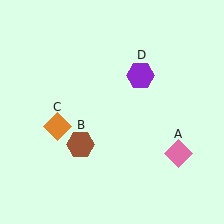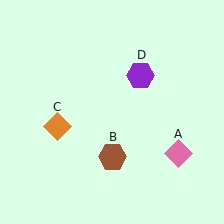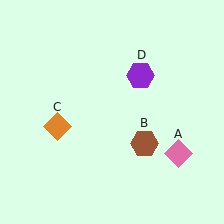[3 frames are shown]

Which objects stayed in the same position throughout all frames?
Pink diamond (object A) and orange diamond (object C) and purple hexagon (object D) remained stationary.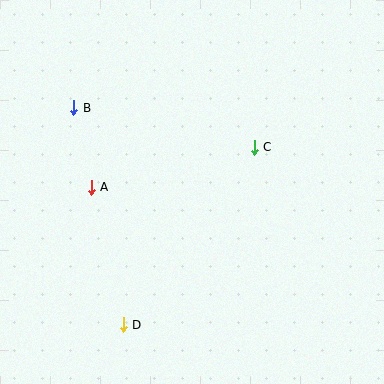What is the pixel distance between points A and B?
The distance between A and B is 81 pixels.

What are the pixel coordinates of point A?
Point A is at (91, 187).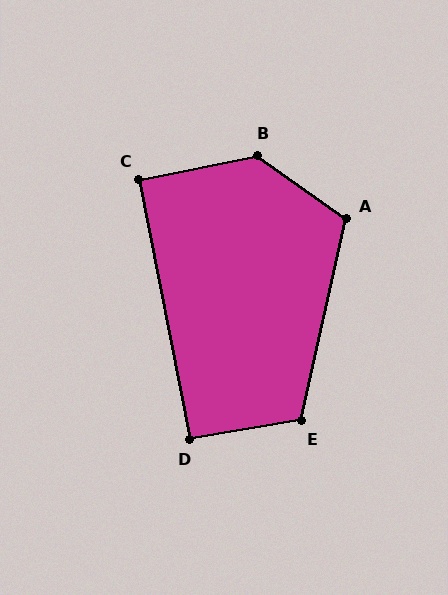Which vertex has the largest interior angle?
B, at approximately 133 degrees.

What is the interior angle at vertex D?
Approximately 92 degrees (approximately right).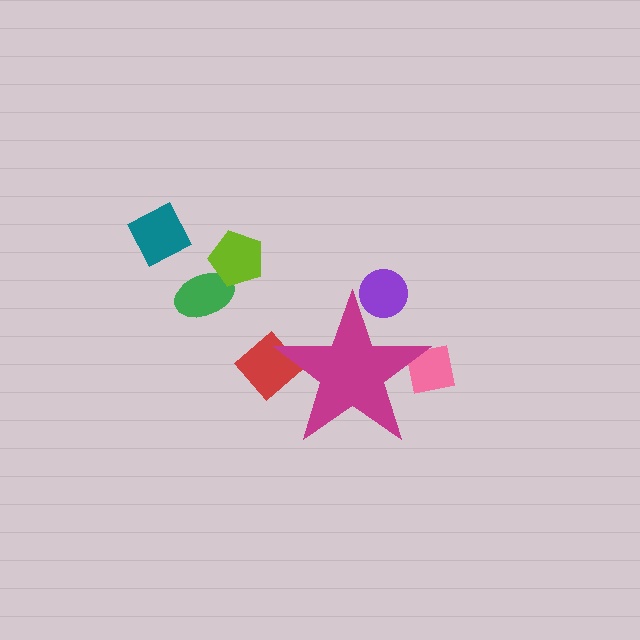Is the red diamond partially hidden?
Yes, the red diamond is partially hidden behind the magenta star.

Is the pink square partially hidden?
Yes, the pink square is partially hidden behind the magenta star.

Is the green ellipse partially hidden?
No, the green ellipse is fully visible.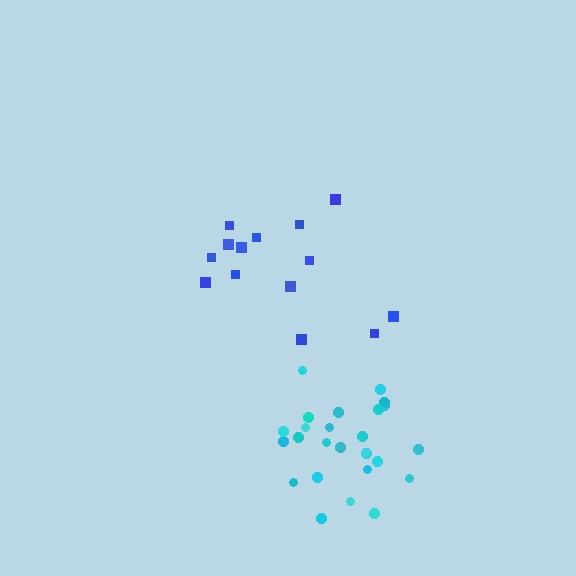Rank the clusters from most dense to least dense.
cyan, blue.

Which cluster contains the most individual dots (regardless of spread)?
Cyan (26).